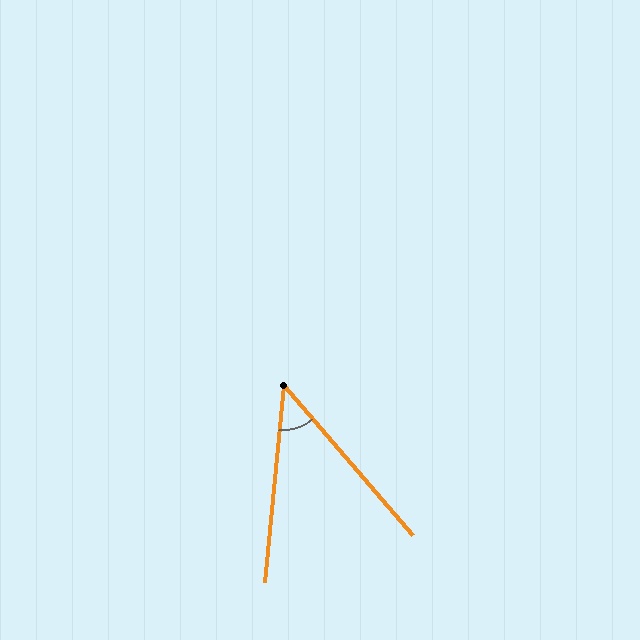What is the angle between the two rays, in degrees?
Approximately 46 degrees.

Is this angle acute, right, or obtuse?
It is acute.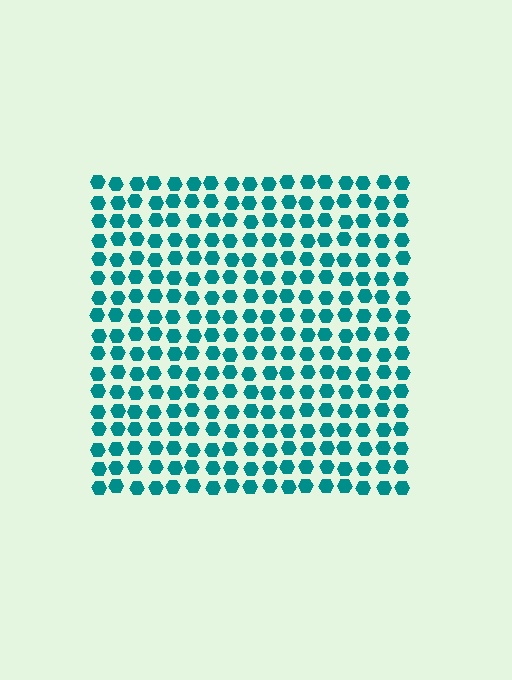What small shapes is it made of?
It is made of small hexagons.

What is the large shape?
The large shape is a square.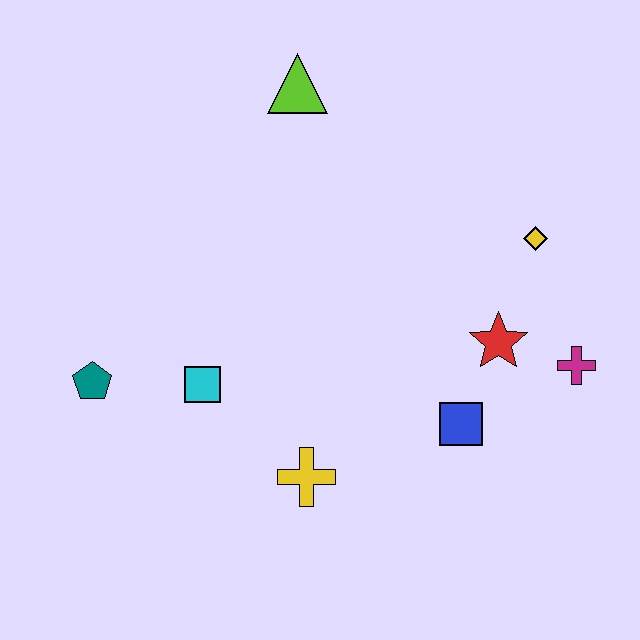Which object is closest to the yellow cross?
The cyan square is closest to the yellow cross.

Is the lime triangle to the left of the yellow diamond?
Yes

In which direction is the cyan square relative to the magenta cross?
The cyan square is to the left of the magenta cross.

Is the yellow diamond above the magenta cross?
Yes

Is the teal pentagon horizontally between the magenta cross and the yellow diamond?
No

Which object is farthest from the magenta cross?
The teal pentagon is farthest from the magenta cross.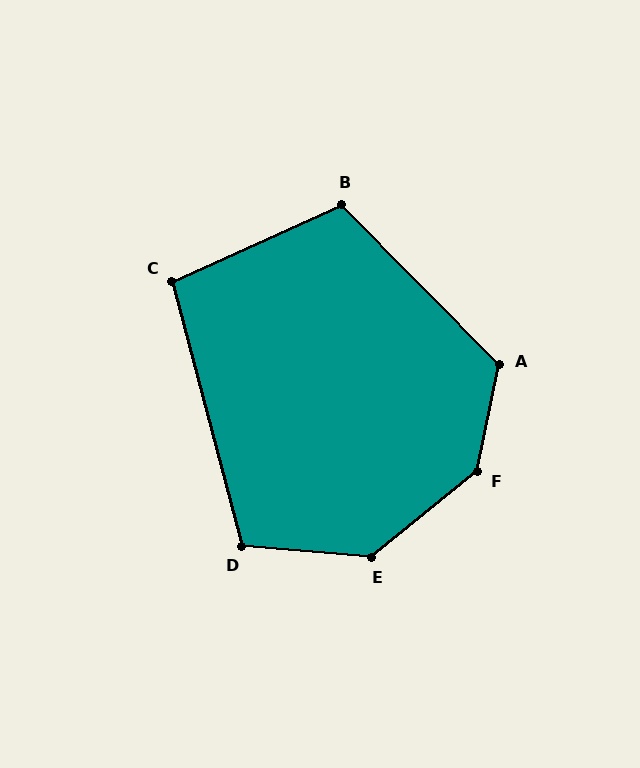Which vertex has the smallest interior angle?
C, at approximately 99 degrees.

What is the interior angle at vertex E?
Approximately 137 degrees (obtuse).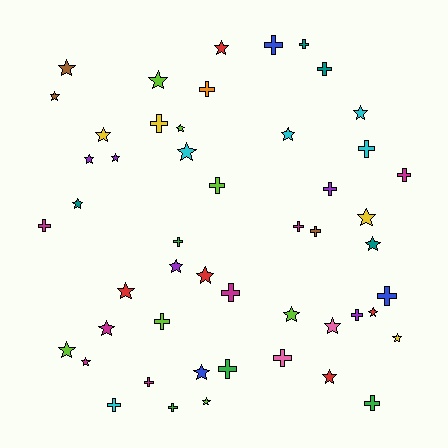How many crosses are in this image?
There are 23 crosses.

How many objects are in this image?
There are 50 objects.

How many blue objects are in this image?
There are 3 blue objects.